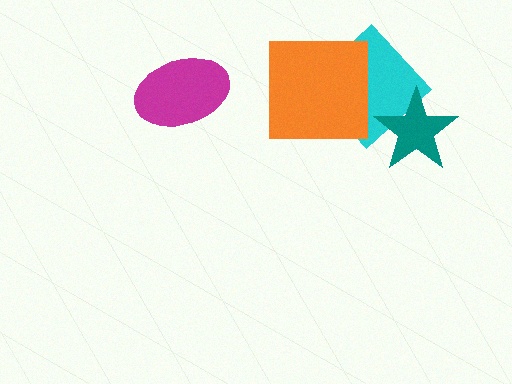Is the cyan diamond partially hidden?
Yes, it is partially covered by another shape.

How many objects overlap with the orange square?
1 object overlaps with the orange square.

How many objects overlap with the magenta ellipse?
0 objects overlap with the magenta ellipse.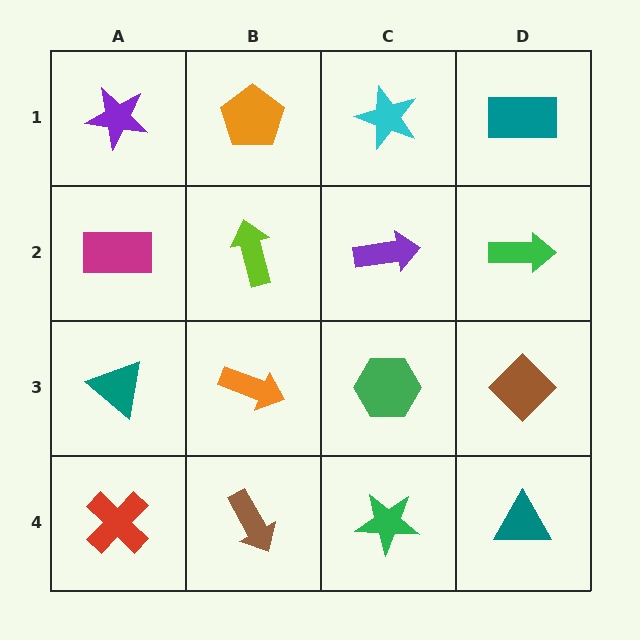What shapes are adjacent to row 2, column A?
A purple star (row 1, column A), a teal triangle (row 3, column A), a lime arrow (row 2, column B).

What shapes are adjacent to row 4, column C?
A green hexagon (row 3, column C), a brown arrow (row 4, column B), a teal triangle (row 4, column D).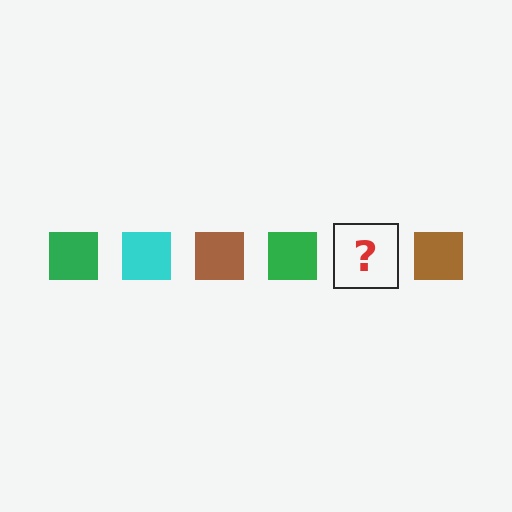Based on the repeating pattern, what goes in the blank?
The blank should be a cyan square.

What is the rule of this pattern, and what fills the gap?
The rule is that the pattern cycles through green, cyan, brown squares. The gap should be filled with a cyan square.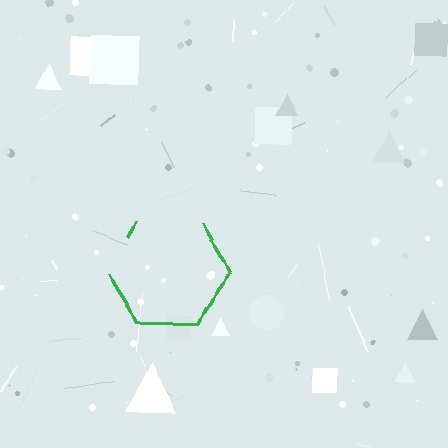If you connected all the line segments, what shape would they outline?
They would outline a hexagon.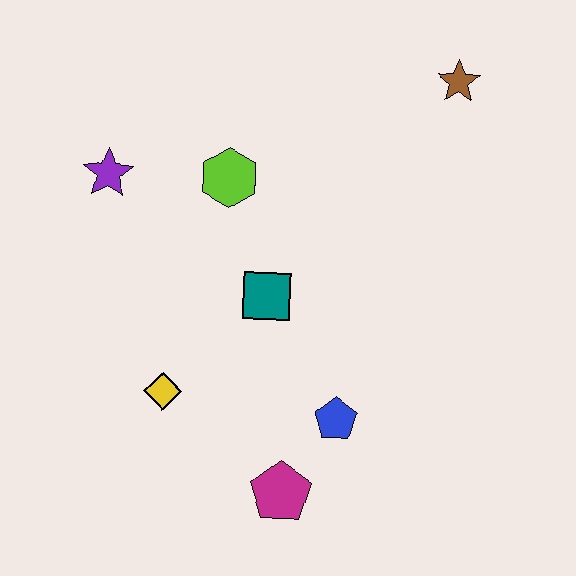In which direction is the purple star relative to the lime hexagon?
The purple star is to the left of the lime hexagon.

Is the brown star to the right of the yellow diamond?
Yes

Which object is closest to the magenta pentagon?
The blue pentagon is closest to the magenta pentagon.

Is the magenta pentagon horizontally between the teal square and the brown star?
Yes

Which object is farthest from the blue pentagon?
The brown star is farthest from the blue pentagon.